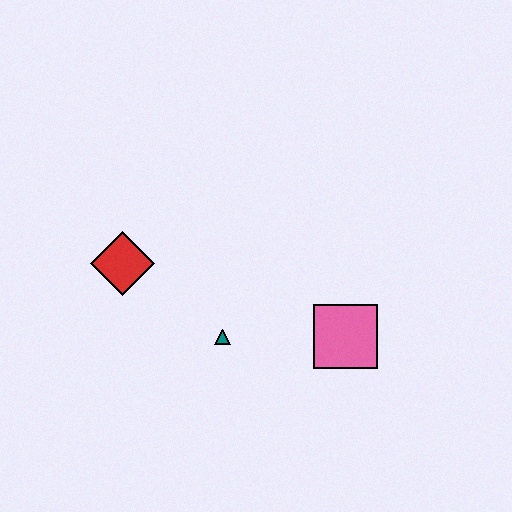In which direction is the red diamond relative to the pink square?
The red diamond is to the left of the pink square.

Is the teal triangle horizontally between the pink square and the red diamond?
Yes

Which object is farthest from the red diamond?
The pink square is farthest from the red diamond.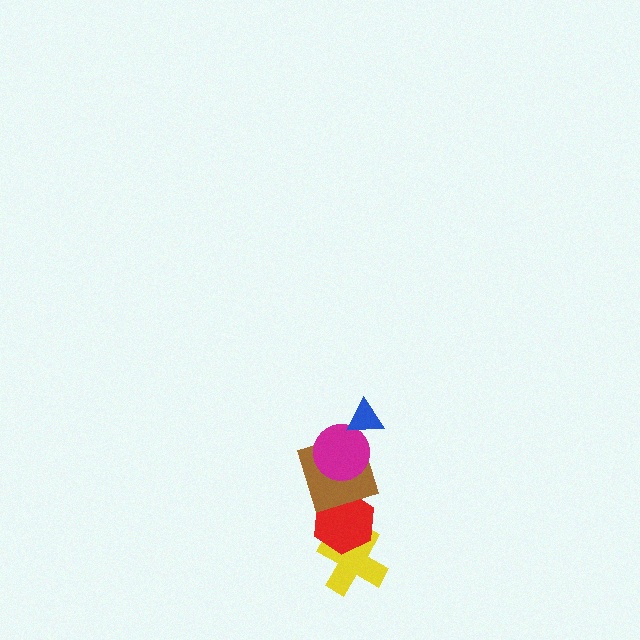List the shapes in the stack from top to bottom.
From top to bottom: the blue triangle, the magenta circle, the brown square, the red hexagon, the yellow cross.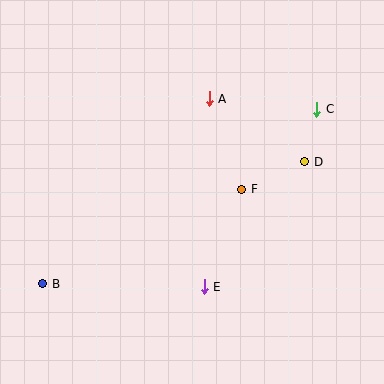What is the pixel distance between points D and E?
The distance between D and E is 160 pixels.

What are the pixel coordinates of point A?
Point A is at (209, 99).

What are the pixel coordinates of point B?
Point B is at (43, 284).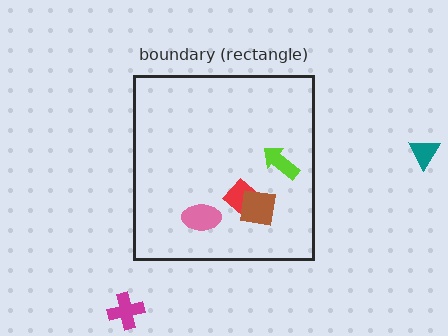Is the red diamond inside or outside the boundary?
Inside.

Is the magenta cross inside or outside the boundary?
Outside.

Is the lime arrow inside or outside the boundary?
Inside.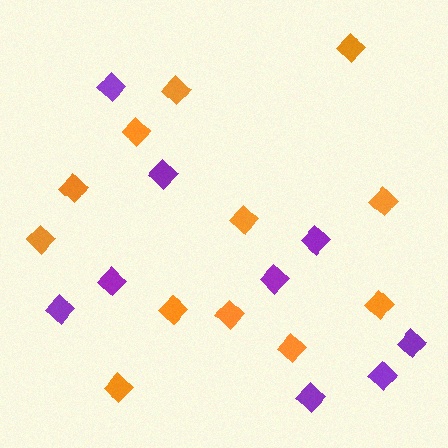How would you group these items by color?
There are 2 groups: one group of orange diamonds (12) and one group of purple diamonds (9).